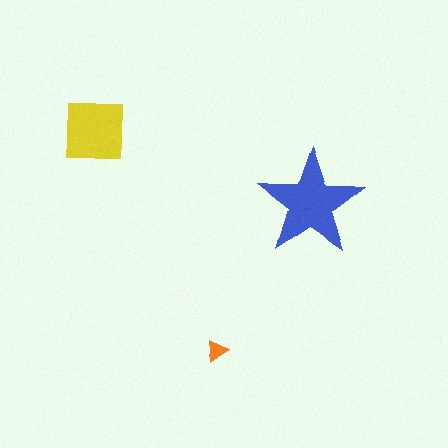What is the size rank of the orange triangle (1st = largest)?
3rd.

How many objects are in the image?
There are 3 objects in the image.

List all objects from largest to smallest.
The blue star, the yellow square, the orange triangle.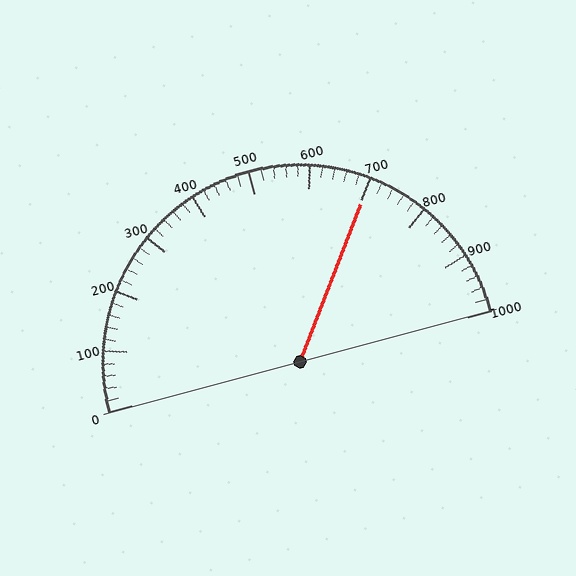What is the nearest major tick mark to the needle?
The nearest major tick mark is 700.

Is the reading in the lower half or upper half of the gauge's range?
The reading is in the upper half of the range (0 to 1000).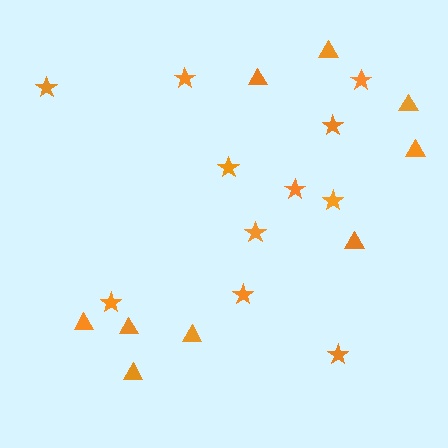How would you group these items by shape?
There are 2 groups: one group of stars (11) and one group of triangles (9).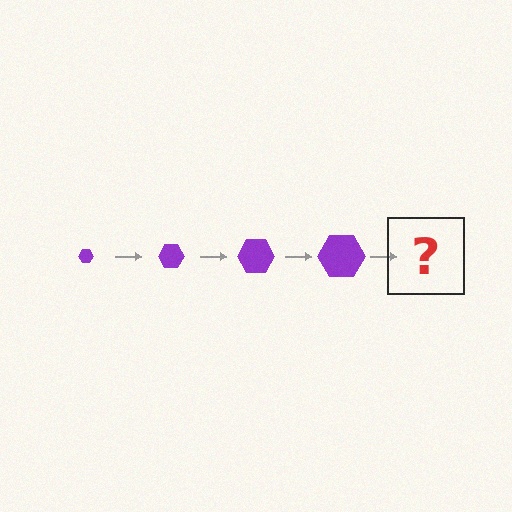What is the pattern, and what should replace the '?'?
The pattern is that the hexagon gets progressively larger each step. The '?' should be a purple hexagon, larger than the previous one.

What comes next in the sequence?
The next element should be a purple hexagon, larger than the previous one.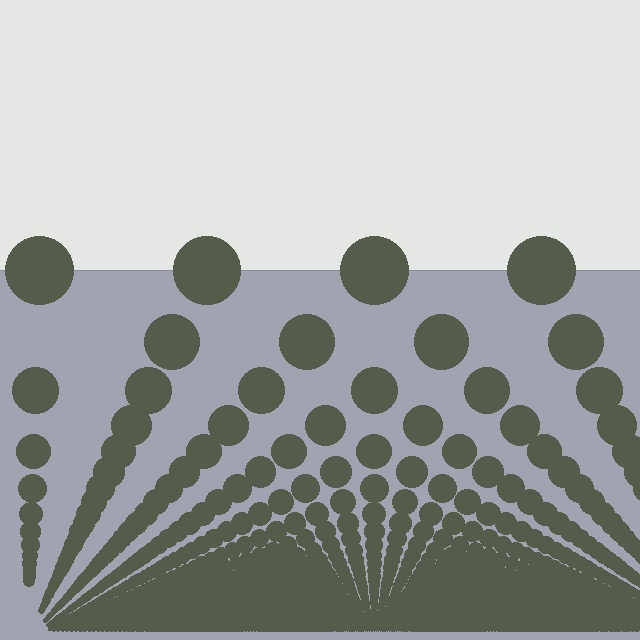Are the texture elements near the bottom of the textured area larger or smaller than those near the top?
Smaller. The gradient is inverted — elements near the bottom are smaller and denser.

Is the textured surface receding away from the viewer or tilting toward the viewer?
The surface appears to tilt toward the viewer. Texture elements get larger and sparser toward the top.